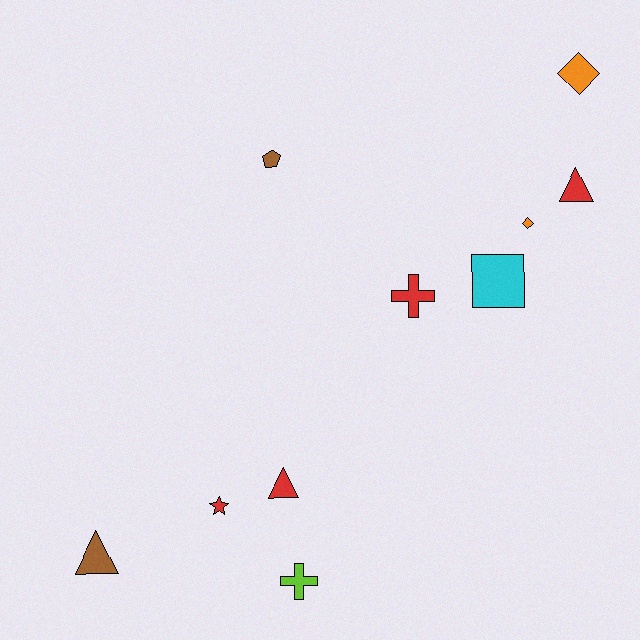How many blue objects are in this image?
There are no blue objects.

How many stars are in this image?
There is 1 star.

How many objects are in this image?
There are 10 objects.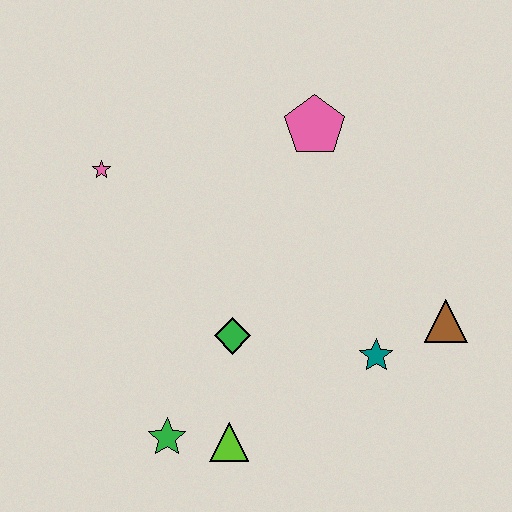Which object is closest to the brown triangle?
The teal star is closest to the brown triangle.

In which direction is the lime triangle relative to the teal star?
The lime triangle is to the left of the teal star.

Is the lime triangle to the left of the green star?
No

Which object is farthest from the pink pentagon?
The green star is farthest from the pink pentagon.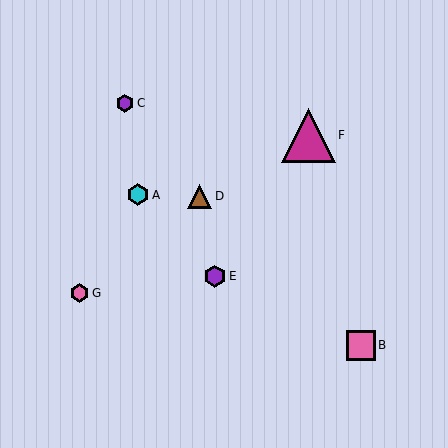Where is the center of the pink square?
The center of the pink square is at (361, 345).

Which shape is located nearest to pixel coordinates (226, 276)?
The purple hexagon (labeled E) at (215, 276) is nearest to that location.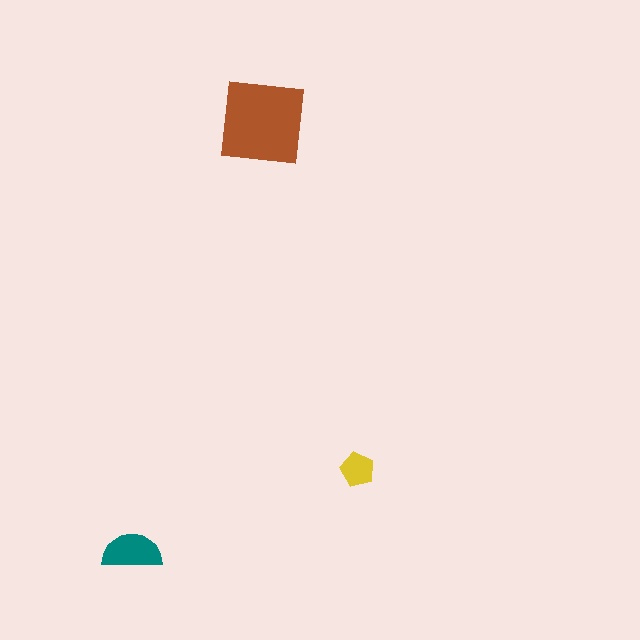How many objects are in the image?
There are 3 objects in the image.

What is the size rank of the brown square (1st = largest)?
1st.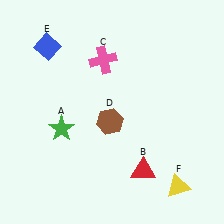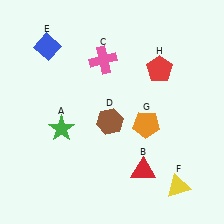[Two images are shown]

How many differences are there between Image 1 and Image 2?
There are 2 differences between the two images.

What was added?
An orange pentagon (G), a red pentagon (H) were added in Image 2.